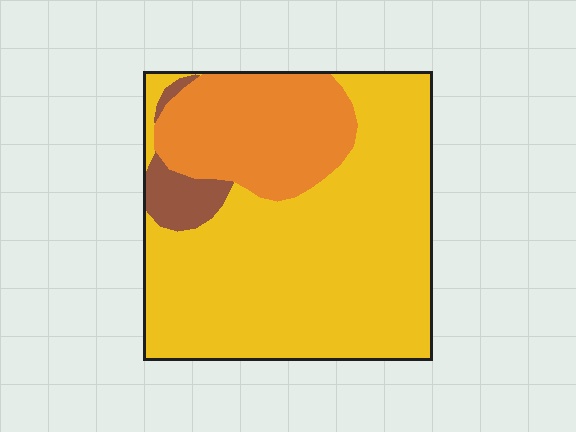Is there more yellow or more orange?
Yellow.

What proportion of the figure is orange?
Orange covers around 25% of the figure.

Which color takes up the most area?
Yellow, at roughly 70%.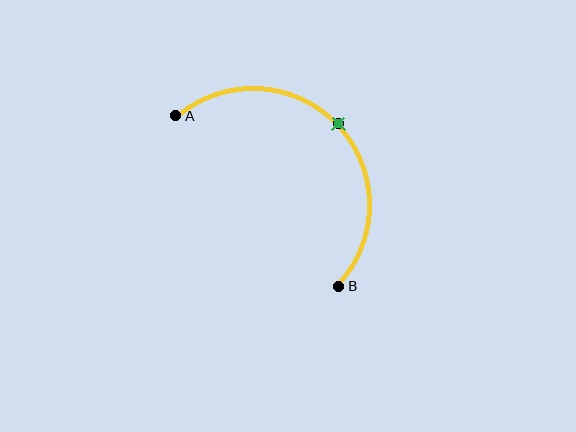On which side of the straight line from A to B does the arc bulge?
The arc bulges above and to the right of the straight line connecting A and B.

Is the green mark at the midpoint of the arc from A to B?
Yes. The green mark lies on the arc at equal arc-length from both A and B — it is the arc midpoint.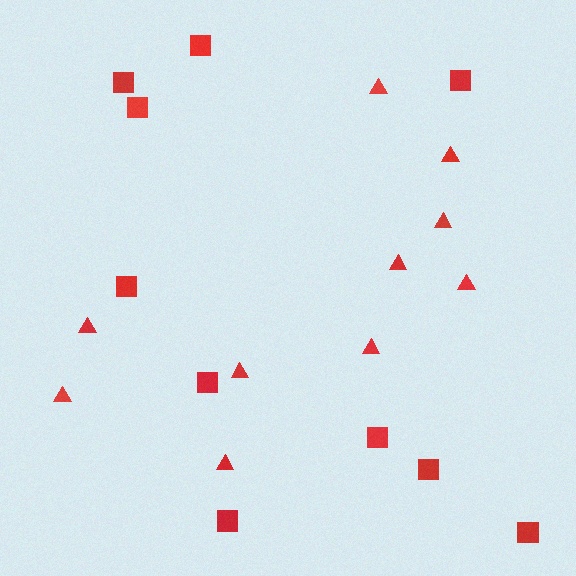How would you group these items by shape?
There are 2 groups: one group of squares (10) and one group of triangles (10).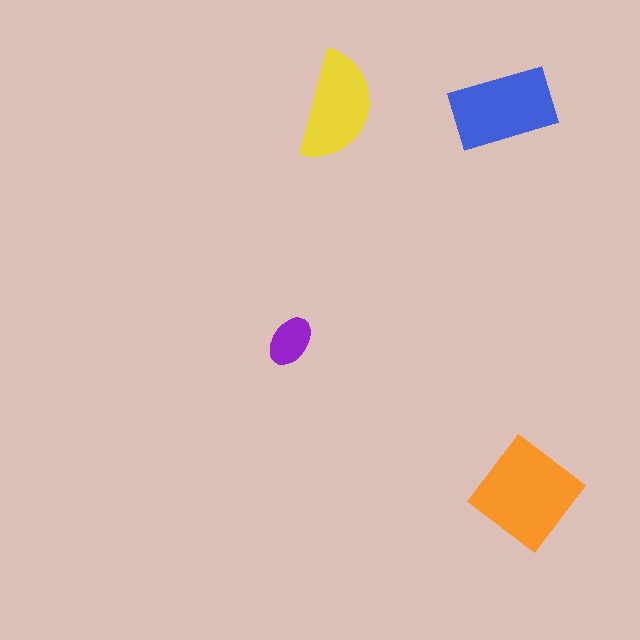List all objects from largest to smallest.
The orange diamond, the blue rectangle, the yellow semicircle, the purple ellipse.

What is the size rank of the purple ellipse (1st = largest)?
4th.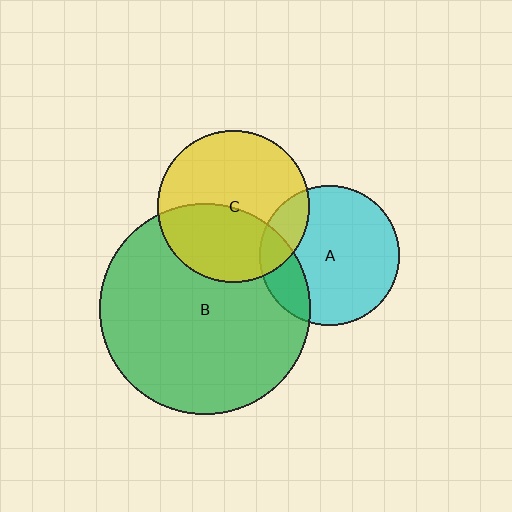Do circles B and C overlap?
Yes.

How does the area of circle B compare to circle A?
Approximately 2.3 times.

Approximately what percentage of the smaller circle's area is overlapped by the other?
Approximately 40%.